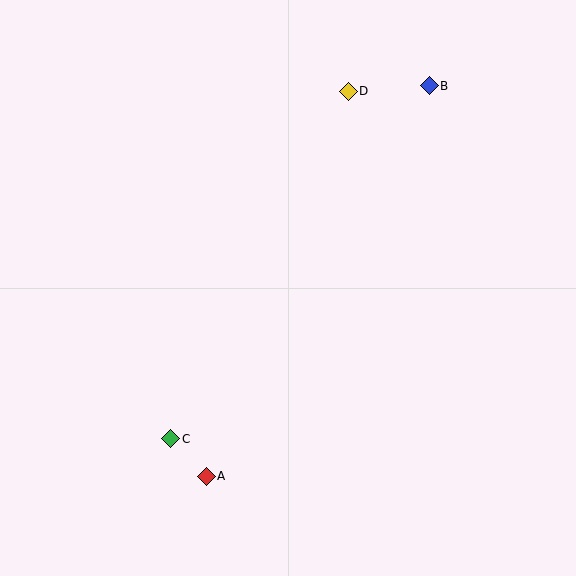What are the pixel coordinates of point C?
Point C is at (171, 439).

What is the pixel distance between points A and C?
The distance between A and C is 52 pixels.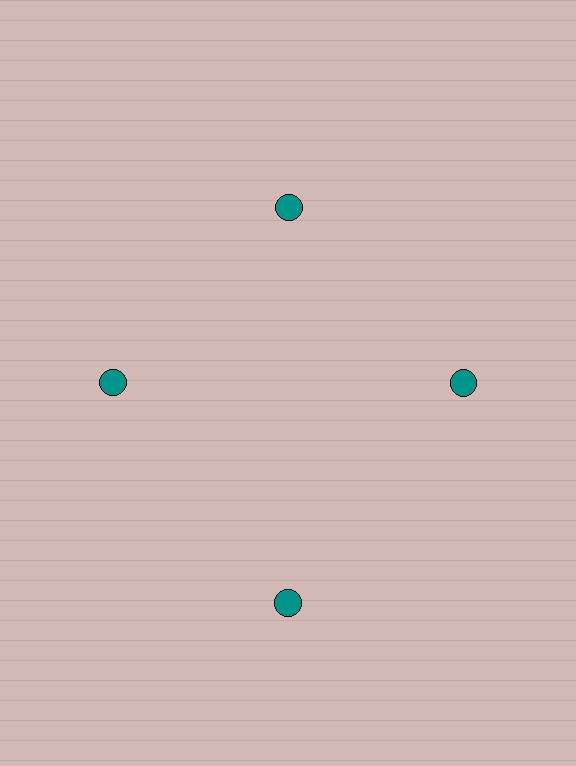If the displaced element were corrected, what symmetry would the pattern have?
It would have 4-fold rotational symmetry — the pattern would map onto itself every 90 degrees.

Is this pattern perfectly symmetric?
No. The 4 teal circles are arranged in a ring, but one element near the 6 o'clock position is pushed outward from the center, breaking the 4-fold rotational symmetry.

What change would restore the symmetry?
The symmetry would be restored by moving it inward, back onto the ring so that all 4 circles sit at equal angles and equal distance from the center.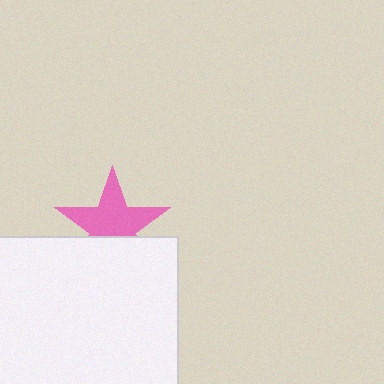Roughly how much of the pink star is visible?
Most of it is visible (roughly 65%).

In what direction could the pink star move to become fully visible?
The pink star could move up. That would shift it out from behind the white rectangle entirely.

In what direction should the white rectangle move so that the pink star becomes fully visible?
The white rectangle should move down. That is the shortest direction to clear the overlap and leave the pink star fully visible.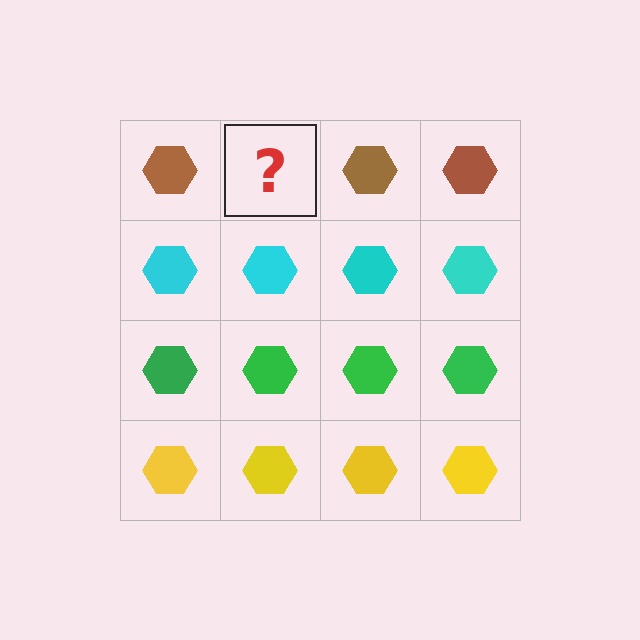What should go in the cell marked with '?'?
The missing cell should contain a brown hexagon.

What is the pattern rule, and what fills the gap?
The rule is that each row has a consistent color. The gap should be filled with a brown hexagon.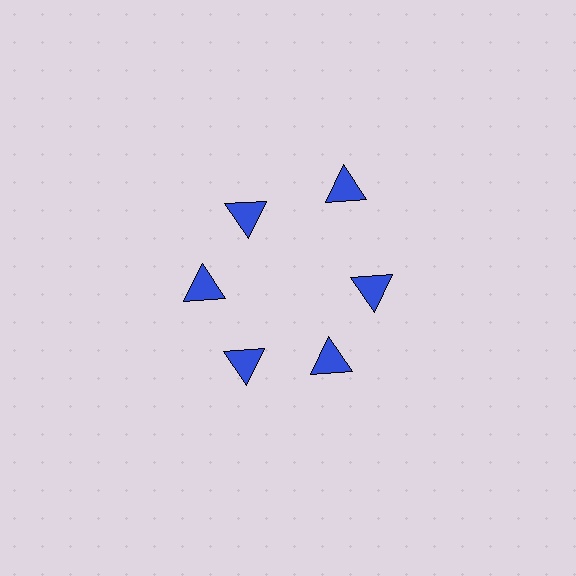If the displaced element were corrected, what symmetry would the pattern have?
It would have 6-fold rotational symmetry — the pattern would map onto itself every 60 degrees.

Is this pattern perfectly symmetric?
No. The 6 blue triangles are arranged in a ring, but one element near the 1 o'clock position is pushed outward from the center, breaking the 6-fold rotational symmetry.